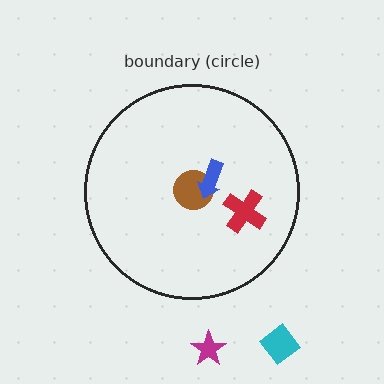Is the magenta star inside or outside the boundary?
Outside.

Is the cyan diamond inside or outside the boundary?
Outside.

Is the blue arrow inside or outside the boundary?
Inside.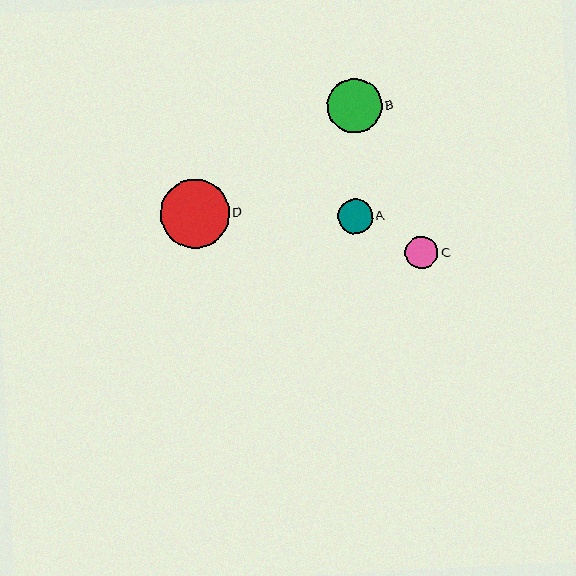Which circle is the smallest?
Circle C is the smallest with a size of approximately 33 pixels.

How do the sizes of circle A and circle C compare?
Circle A and circle C are approximately the same size.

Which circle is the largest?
Circle D is the largest with a size of approximately 69 pixels.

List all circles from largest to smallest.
From largest to smallest: D, B, A, C.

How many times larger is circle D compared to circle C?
Circle D is approximately 2.1 times the size of circle C.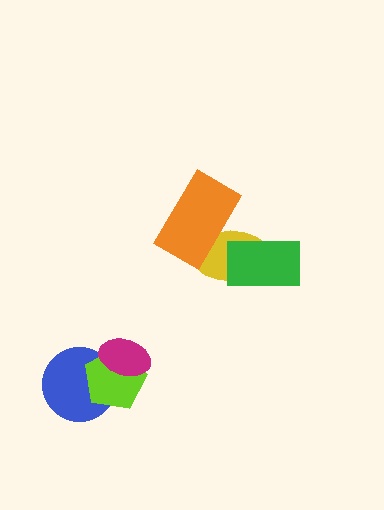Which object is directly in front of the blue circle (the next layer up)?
The lime pentagon is directly in front of the blue circle.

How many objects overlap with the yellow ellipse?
2 objects overlap with the yellow ellipse.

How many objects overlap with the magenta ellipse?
2 objects overlap with the magenta ellipse.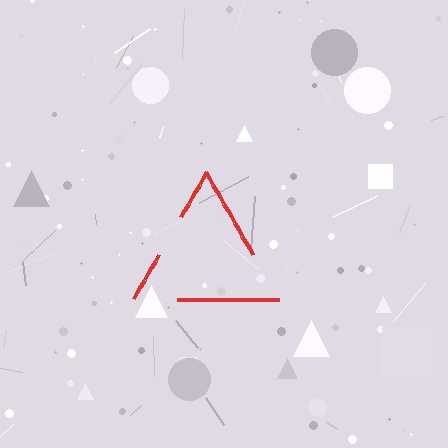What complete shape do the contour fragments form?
The contour fragments form a triangle.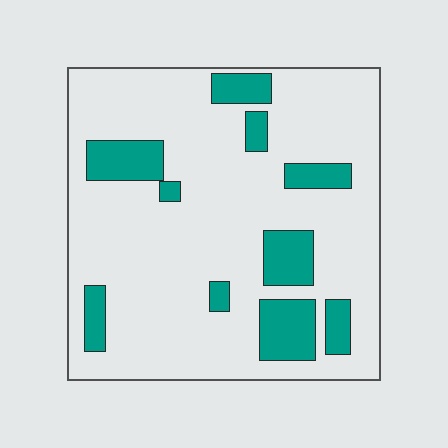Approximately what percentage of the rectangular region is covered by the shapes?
Approximately 20%.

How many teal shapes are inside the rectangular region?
10.